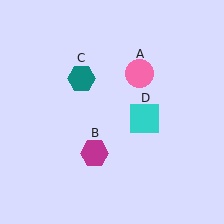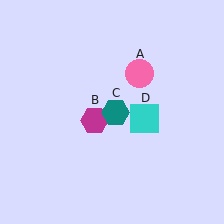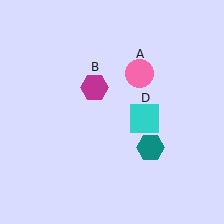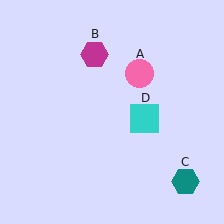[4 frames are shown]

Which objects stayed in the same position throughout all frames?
Pink circle (object A) and cyan square (object D) remained stationary.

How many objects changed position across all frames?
2 objects changed position: magenta hexagon (object B), teal hexagon (object C).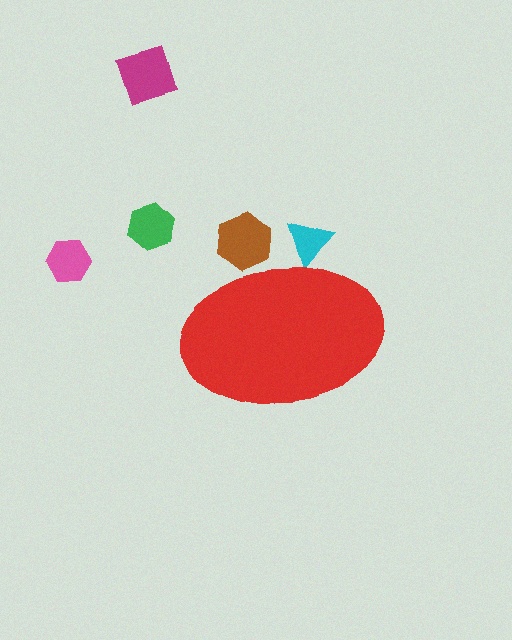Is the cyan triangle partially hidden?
Yes, the cyan triangle is partially hidden behind the red ellipse.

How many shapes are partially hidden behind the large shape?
2 shapes are partially hidden.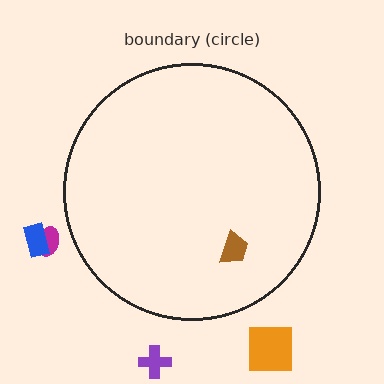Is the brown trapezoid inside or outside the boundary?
Inside.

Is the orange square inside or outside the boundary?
Outside.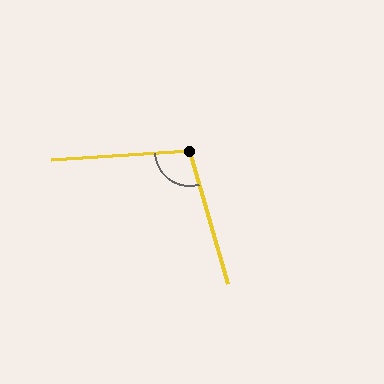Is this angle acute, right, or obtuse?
It is obtuse.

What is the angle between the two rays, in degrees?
Approximately 102 degrees.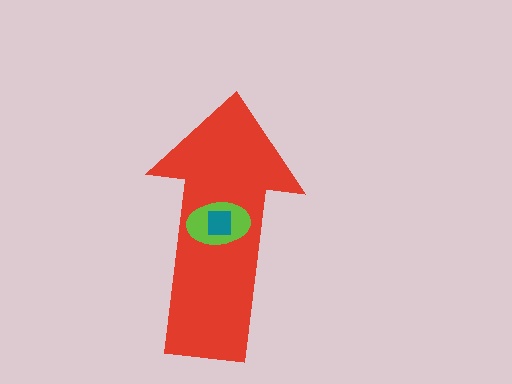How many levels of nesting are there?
3.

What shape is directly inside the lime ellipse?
The teal square.